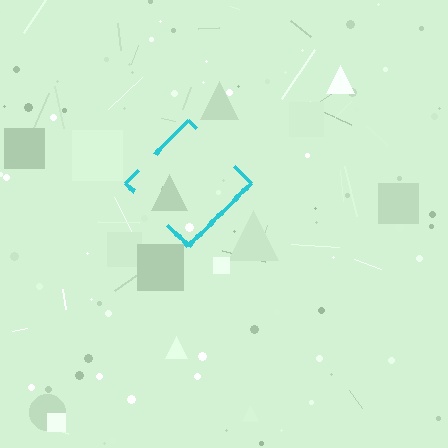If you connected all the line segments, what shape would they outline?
They would outline a diamond.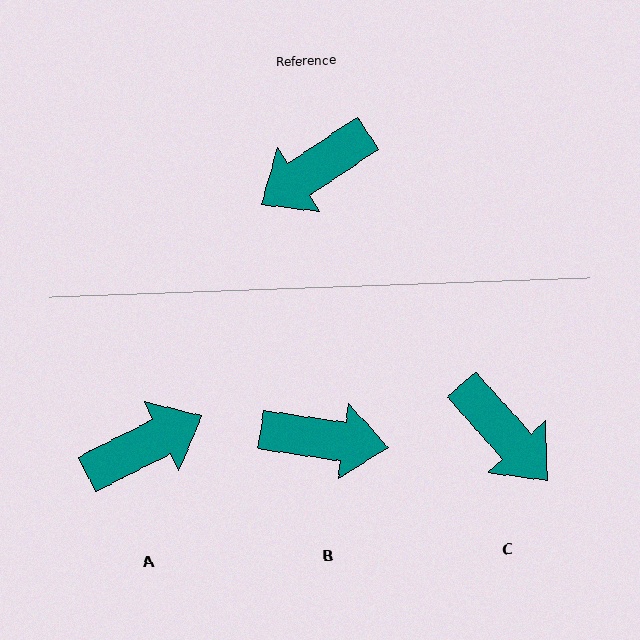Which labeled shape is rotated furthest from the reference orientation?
A, about 173 degrees away.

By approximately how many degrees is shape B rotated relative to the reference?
Approximately 138 degrees counter-clockwise.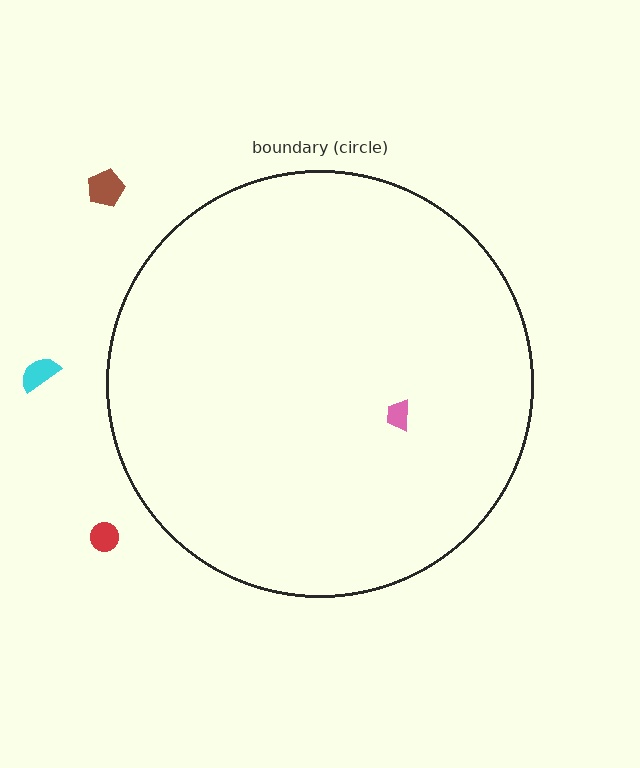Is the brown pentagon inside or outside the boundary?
Outside.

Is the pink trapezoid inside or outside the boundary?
Inside.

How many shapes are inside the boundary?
1 inside, 3 outside.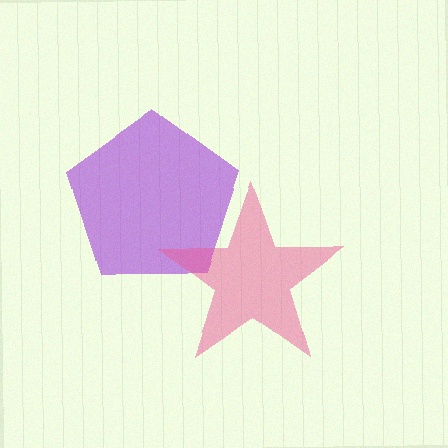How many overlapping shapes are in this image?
There are 2 overlapping shapes in the image.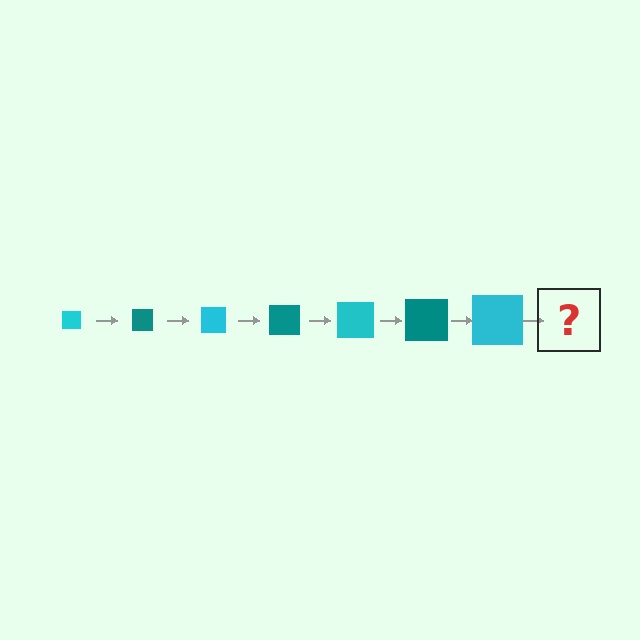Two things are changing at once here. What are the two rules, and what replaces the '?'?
The two rules are that the square grows larger each step and the color cycles through cyan and teal. The '?' should be a teal square, larger than the previous one.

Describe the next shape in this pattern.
It should be a teal square, larger than the previous one.